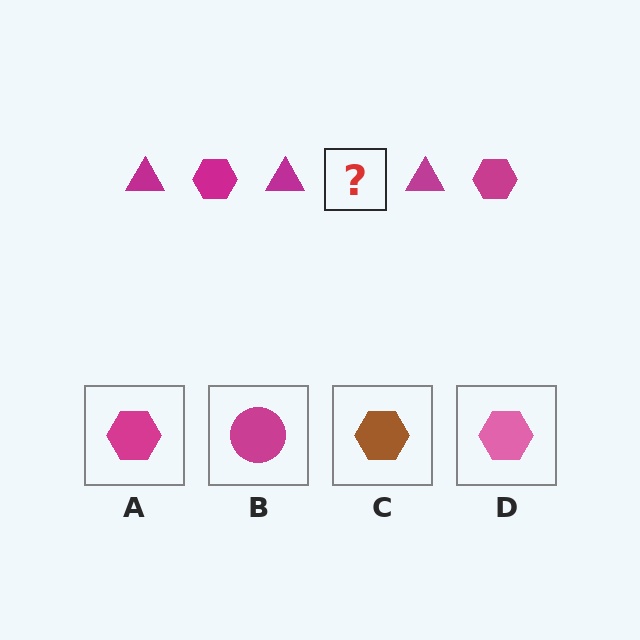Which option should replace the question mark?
Option A.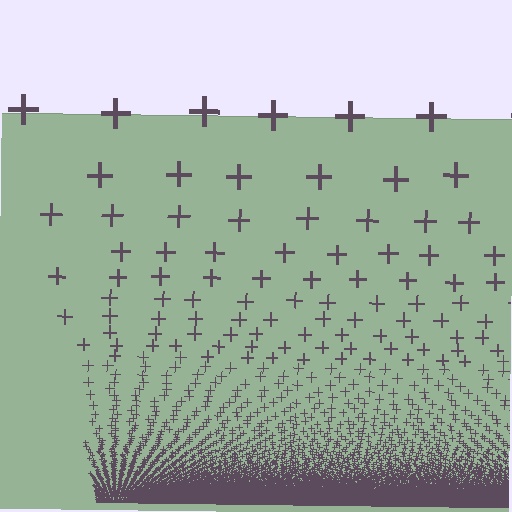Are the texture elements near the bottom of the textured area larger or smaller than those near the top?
Smaller. The gradient is inverted — elements near the bottom are smaller and denser.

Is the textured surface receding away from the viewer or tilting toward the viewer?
The surface appears to tilt toward the viewer. Texture elements get larger and sparser toward the top.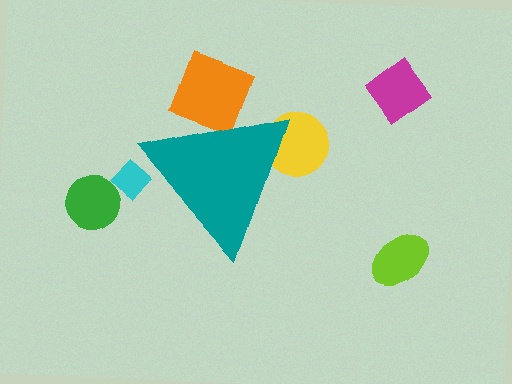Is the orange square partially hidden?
Yes, the orange square is partially hidden behind the teal triangle.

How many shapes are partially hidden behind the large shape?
3 shapes are partially hidden.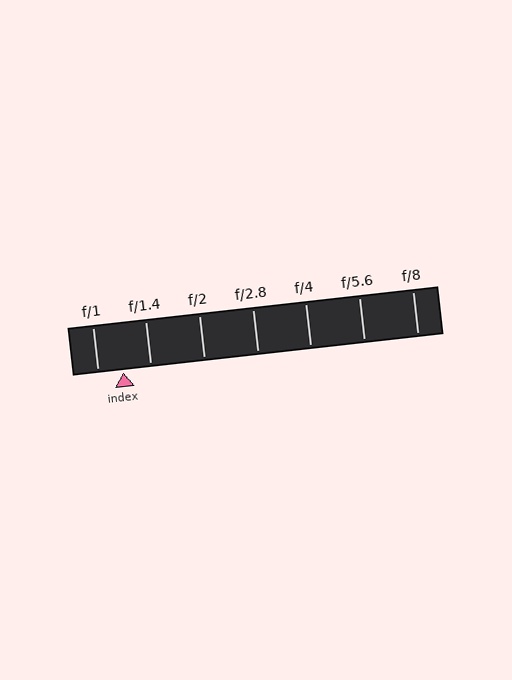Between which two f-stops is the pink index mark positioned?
The index mark is between f/1 and f/1.4.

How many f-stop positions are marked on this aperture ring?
There are 7 f-stop positions marked.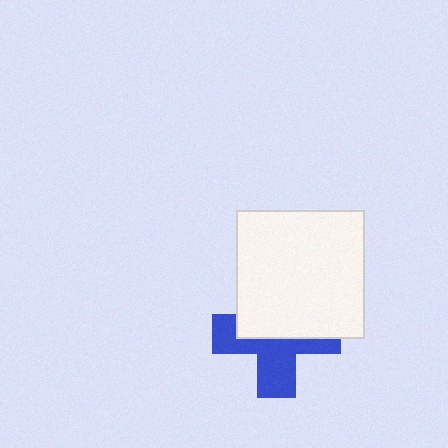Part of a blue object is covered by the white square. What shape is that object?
It is a cross.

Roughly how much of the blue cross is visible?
About half of it is visible (roughly 48%).